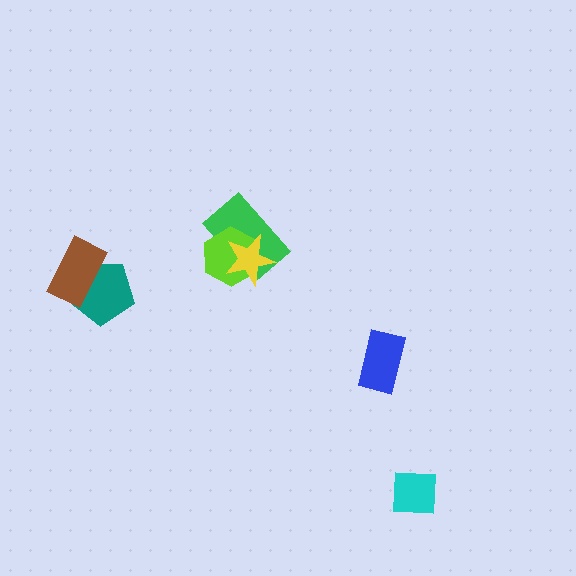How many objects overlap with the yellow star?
2 objects overlap with the yellow star.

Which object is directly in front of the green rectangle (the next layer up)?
The lime hexagon is directly in front of the green rectangle.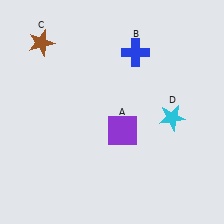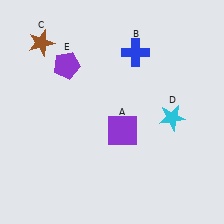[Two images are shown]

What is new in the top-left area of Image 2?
A purple pentagon (E) was added in the top-left area of Image 2.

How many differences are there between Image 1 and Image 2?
There is 1 difference between the two images.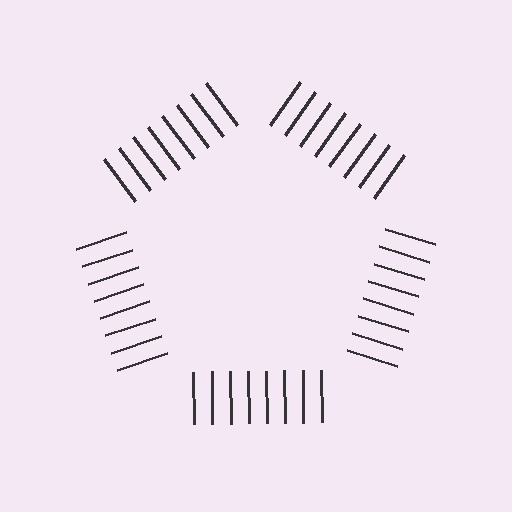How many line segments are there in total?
40 — 8 along each of the 5 edges.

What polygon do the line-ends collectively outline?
An illusory pentagon — the line segments terminate on its edges but no continuous stroke is drawn.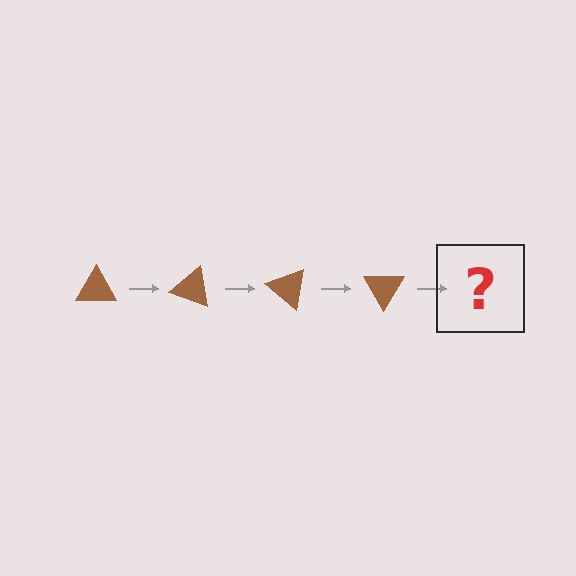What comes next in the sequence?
The next element should be a brown triangle rotated 80 degrees.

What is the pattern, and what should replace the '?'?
The pattern is that the triangle rotates 20 degrees each step. The '?' should be a brown triangle rotated 80 degrees.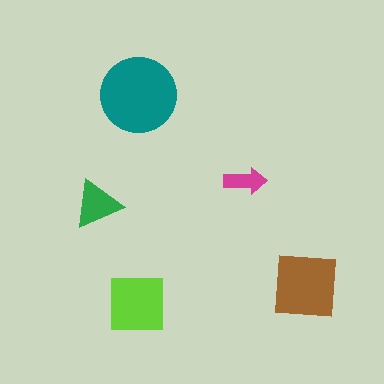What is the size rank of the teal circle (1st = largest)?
1st.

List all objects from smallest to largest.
The magenta arrow, the green triangle, the lime square, the brown square, the teal circle.